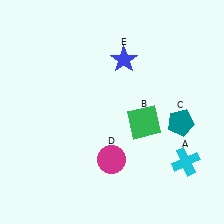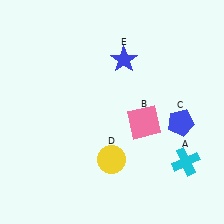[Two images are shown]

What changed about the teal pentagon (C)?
In Image 1, C is teal. In Image 2, it changed to blue.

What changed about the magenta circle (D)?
In Image 1, D is magenta. In Image 2, it changed to yellow.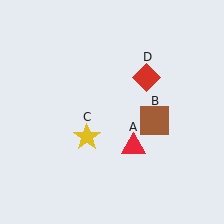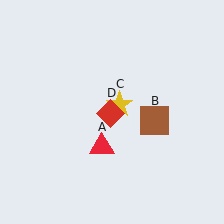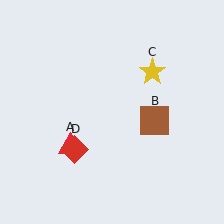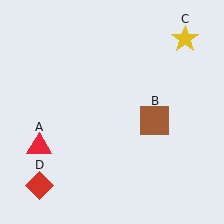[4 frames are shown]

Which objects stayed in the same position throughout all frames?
Brown square (object B) remained stationary.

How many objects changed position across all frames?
3 objects changed position: red triangle (object A), yellow star (object C), red diamond (object D).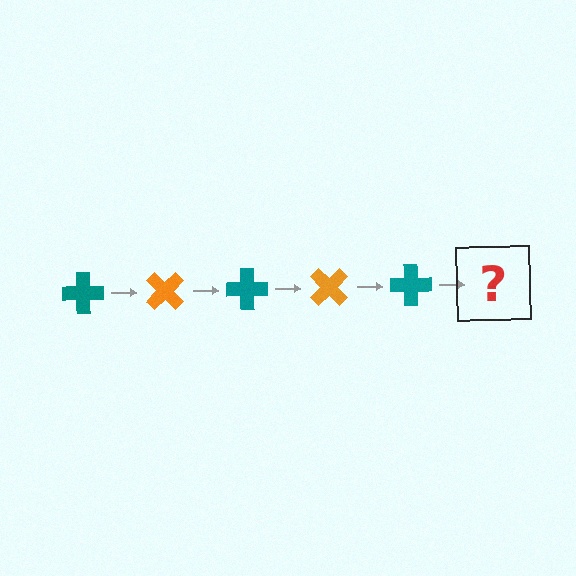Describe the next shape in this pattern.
It should be an orange cross, rotated 225 degrees from the start.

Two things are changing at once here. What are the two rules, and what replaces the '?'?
The two rules are that it rotates 45 degrees each step and the color cycles through teal and orange. The '?' should be an orange cross, rotated 225 degrees from the start.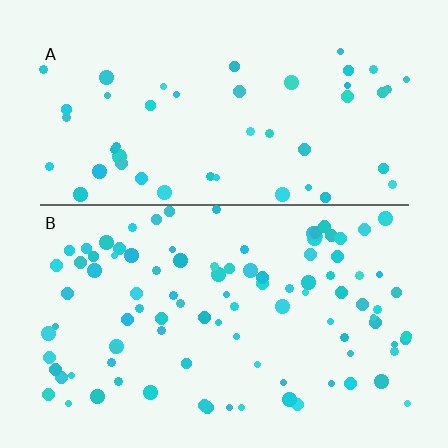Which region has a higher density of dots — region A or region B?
B (the bottom).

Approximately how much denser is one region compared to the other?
Approximately 2.0× — region B over region A.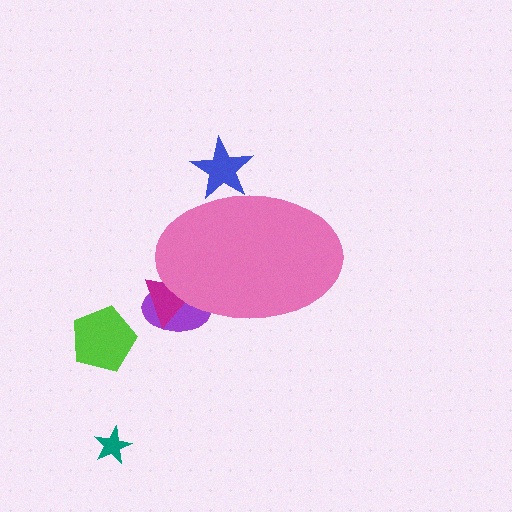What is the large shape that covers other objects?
A pink ellipse.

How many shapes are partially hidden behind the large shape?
3 shapes are partially hidden.